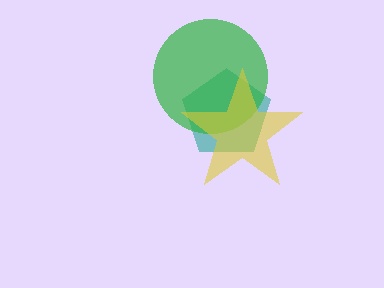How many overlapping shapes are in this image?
There are 3 overlapping shapes in the image.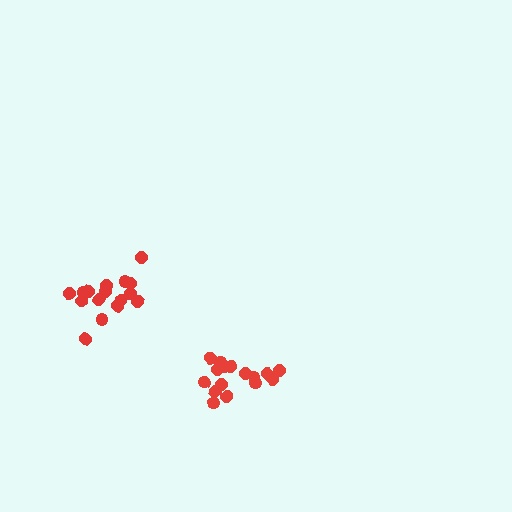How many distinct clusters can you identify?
There are 2 distinct clusters.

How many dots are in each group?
Group 1: 16 dots, Group 2: 16 dots (32 total).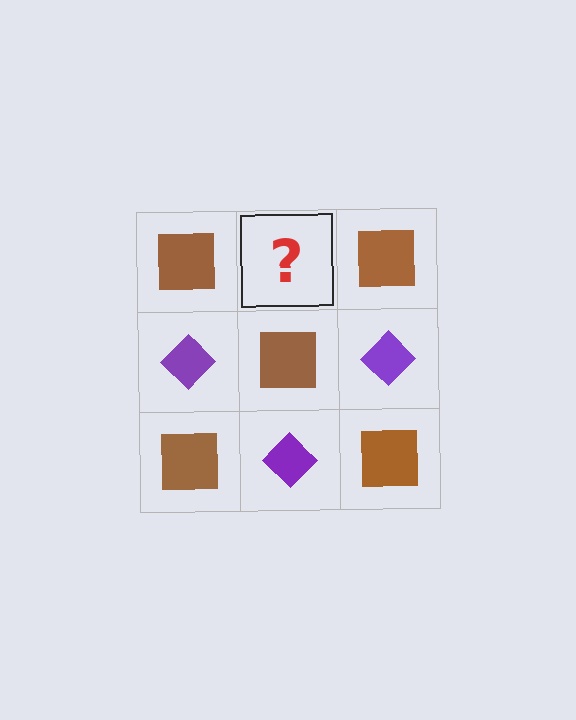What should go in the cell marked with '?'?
The missing cell should contain a purple diamond.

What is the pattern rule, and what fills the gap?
The rule is that it alternates brown square and purple diamond in a checkerboard pattern. The gap should be filled with a purple diamond.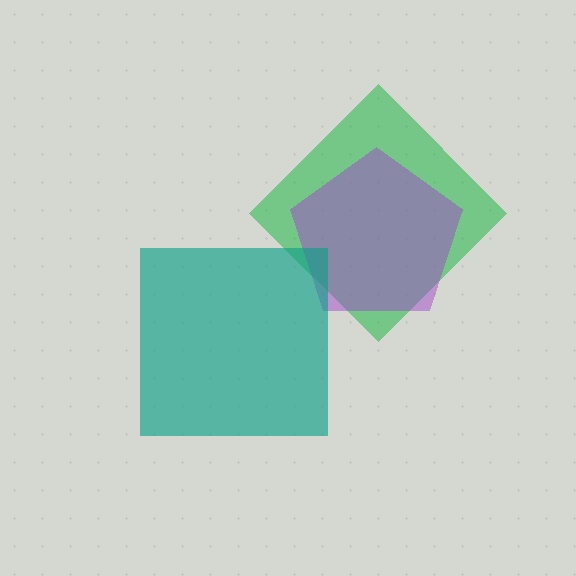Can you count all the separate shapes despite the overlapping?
Yes, there are 3 separate shapes.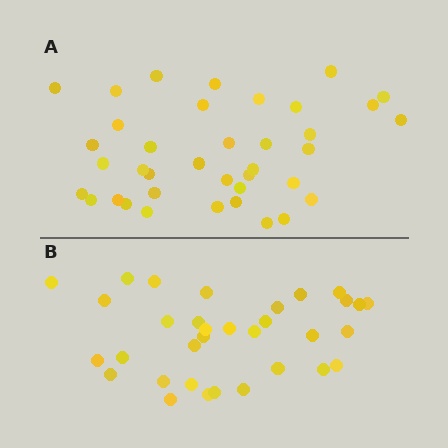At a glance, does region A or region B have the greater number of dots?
Region A (the top region) has more dots.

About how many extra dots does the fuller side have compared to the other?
Region A has about 5 more dots than region B.